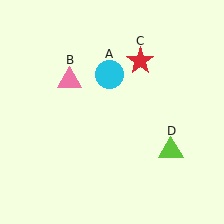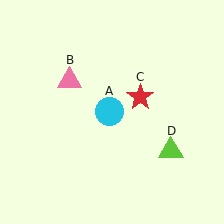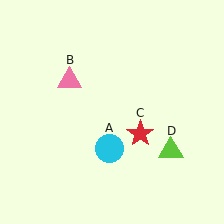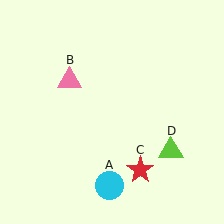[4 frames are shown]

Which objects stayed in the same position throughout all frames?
Pink triangle (object B) and lime triangle (object D) remained stationary.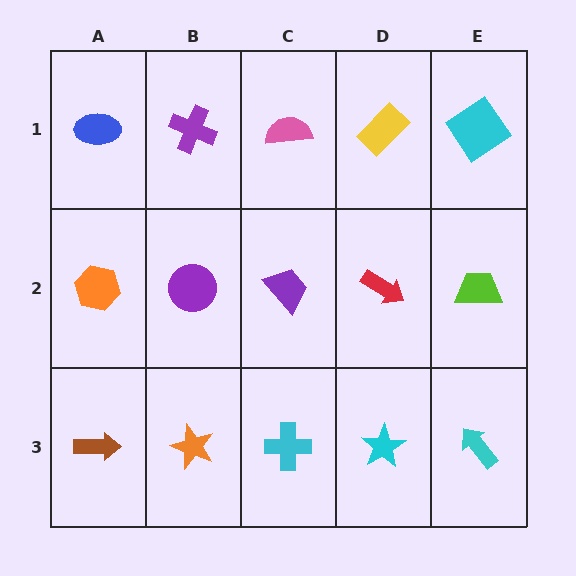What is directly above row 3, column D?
A red arrow.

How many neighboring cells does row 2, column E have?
3.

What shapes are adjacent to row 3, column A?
An orange hexagon (row 2, column A), an orange star (row 3, column B).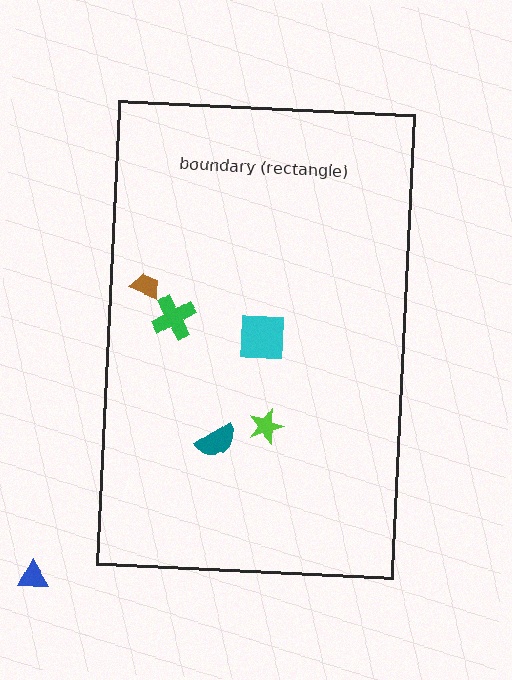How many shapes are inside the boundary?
5 inside, 1 outside.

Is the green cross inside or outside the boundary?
Inside.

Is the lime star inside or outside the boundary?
Inside.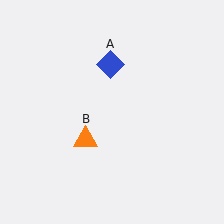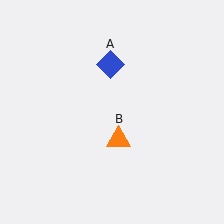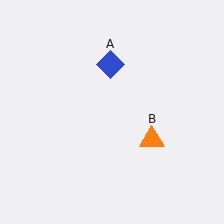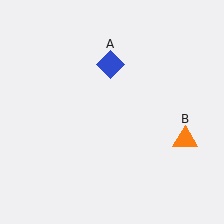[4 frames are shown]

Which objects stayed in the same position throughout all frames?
Blue diamond (object A) remained stationary.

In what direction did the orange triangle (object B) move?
The orange triangle (object B) moved right.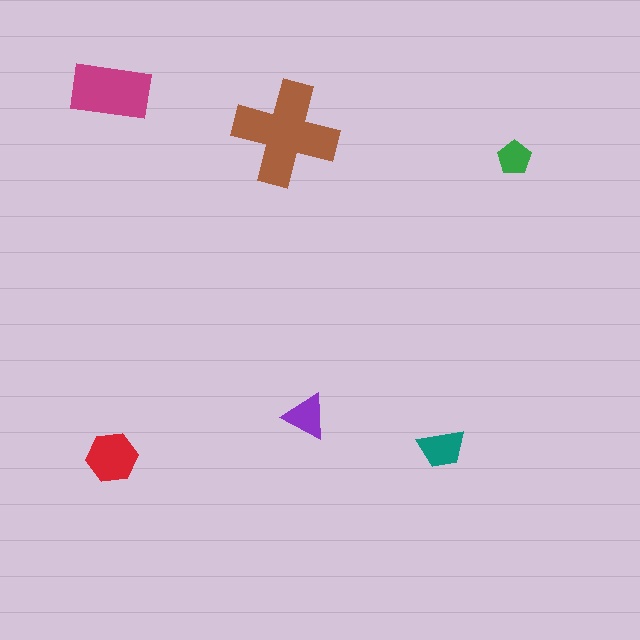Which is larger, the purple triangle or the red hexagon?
The red hexagon.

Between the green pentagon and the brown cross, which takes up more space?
The brown cross.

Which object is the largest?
The brown cross.